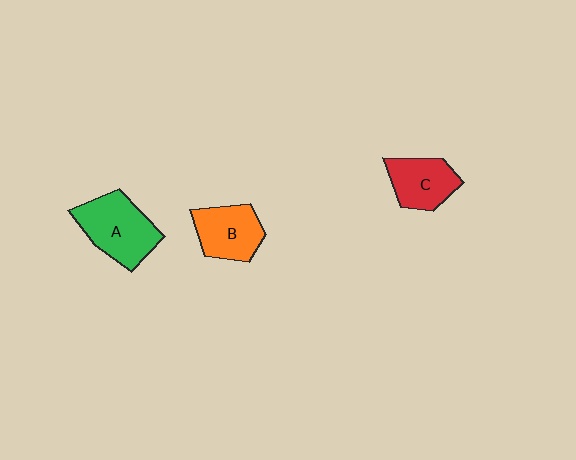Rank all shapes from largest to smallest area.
From largest to smallest: A (green), B (orange), C (red).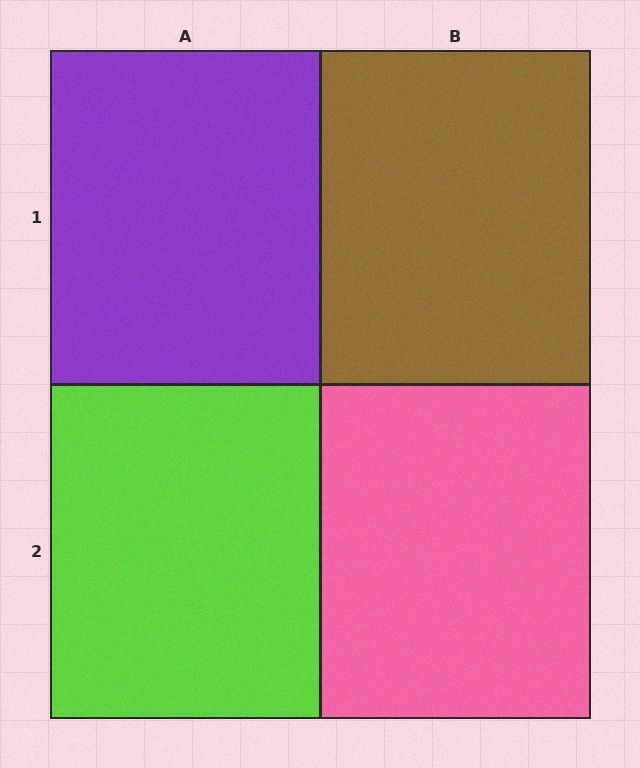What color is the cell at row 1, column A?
Purple.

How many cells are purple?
1 cell is purple.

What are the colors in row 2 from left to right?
Lime, pink.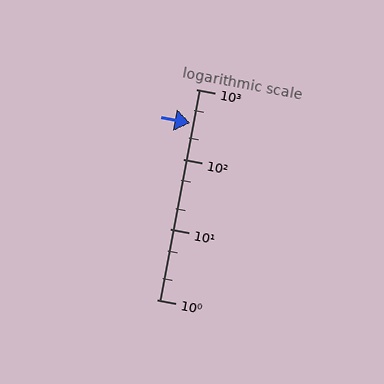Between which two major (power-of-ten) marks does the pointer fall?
The pointer is between 100 and 1000.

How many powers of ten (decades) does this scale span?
The scale spans 3 decades, from 1 to 1000.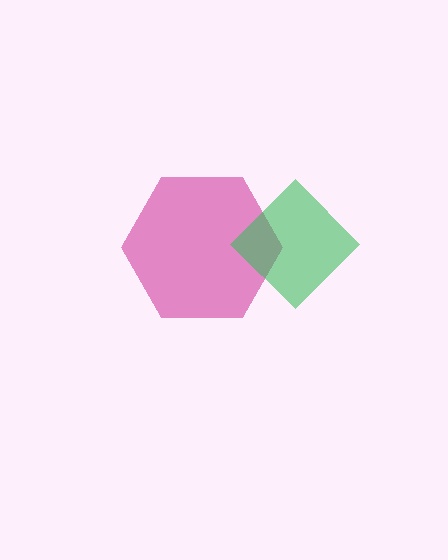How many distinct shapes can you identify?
There are 2 distinct shapes: a magenta hexagon, a green diamond.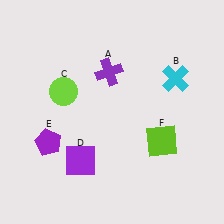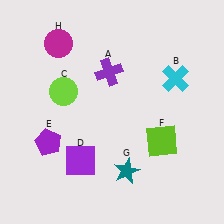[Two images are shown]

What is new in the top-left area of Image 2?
A magenta circle (H) was added in the top-left area of Image 2.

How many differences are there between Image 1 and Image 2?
There are 2 differences between the two images.